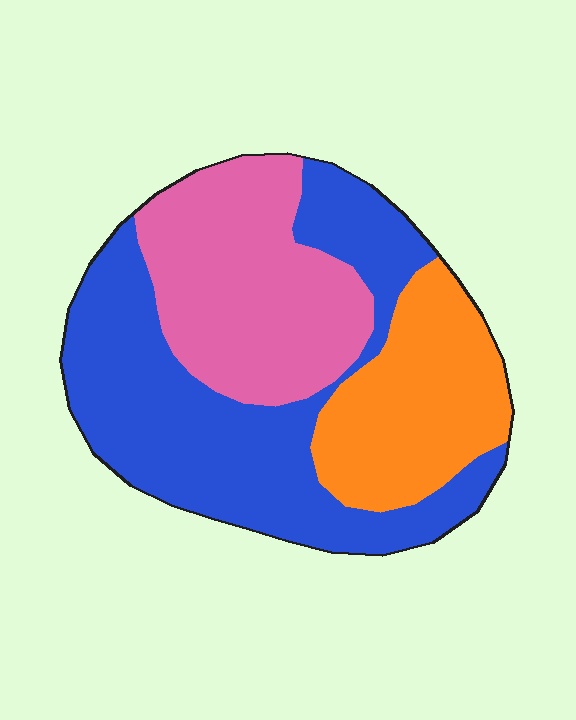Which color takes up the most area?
Blue, at roughly 45%.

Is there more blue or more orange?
Blue.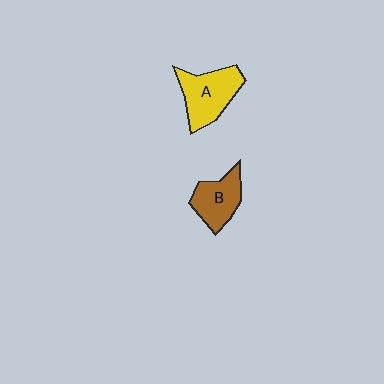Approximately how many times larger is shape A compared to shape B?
Approximately 1.3 times.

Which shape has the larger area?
Shape A (yellow).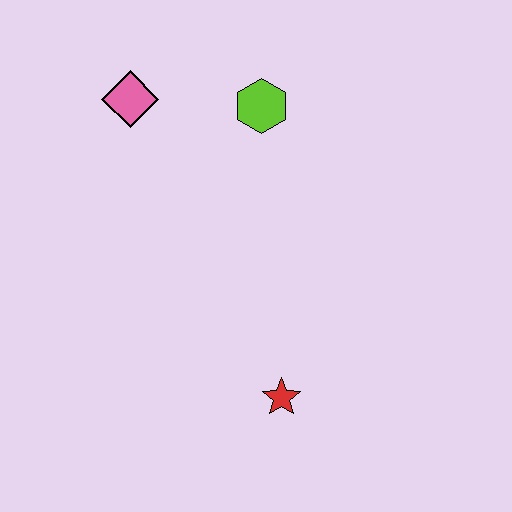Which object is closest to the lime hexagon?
The pink diamond is closest to the lime hexagon.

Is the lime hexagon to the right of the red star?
No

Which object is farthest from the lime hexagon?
The red star is farthest from the lime hexagon.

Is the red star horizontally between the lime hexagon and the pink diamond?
No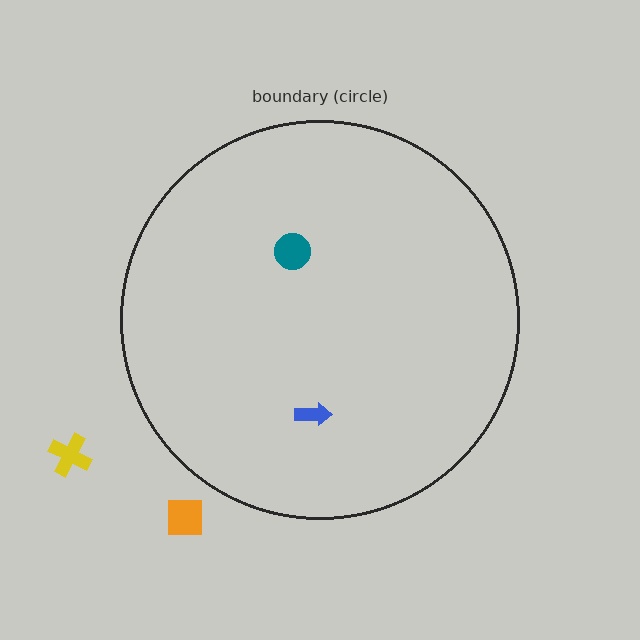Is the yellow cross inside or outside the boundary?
Outside.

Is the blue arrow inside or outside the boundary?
Inside.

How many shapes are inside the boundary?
2 inside, 2 outside.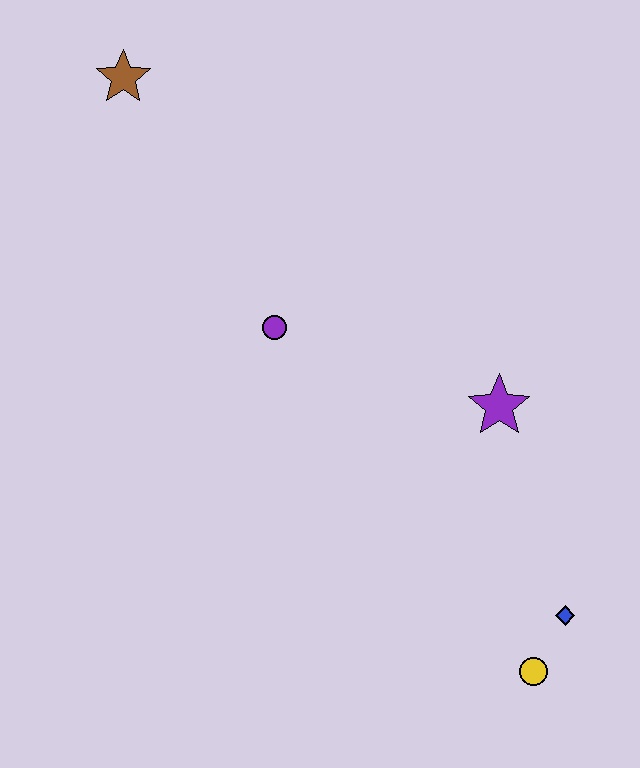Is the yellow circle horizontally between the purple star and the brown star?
No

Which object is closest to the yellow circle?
The blue diamond is closest to the yellow circle.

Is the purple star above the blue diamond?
Yes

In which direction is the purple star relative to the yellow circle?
The purple star is above the yellow circle.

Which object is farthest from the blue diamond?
The brown star is farthest from the blue diamond.